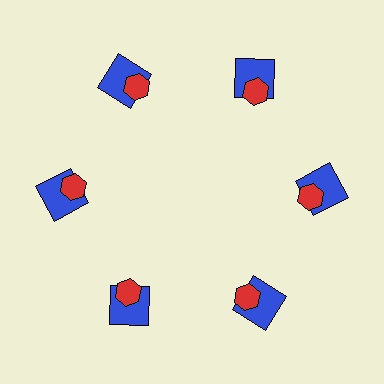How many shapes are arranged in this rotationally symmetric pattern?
There are 12 shapes, arranged in 6 groups of 2.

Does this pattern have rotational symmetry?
Yes, this pattern has 6-fold rotational symmetry. It looks the same after rotating 60 degrees around the center.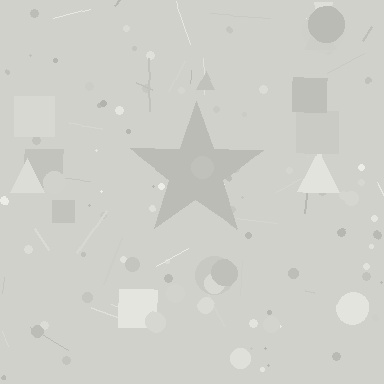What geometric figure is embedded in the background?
A star is embedded in the background.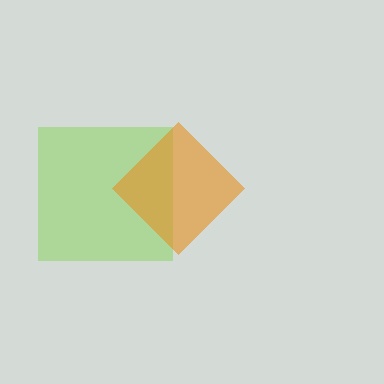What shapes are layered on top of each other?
The layered shapes are: a lime square, an orange diamond.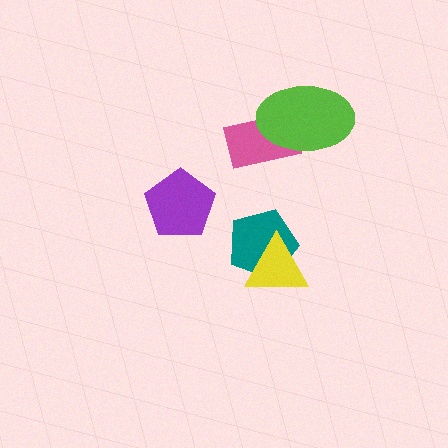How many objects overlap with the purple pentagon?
0 objects overlap with the purple pentagon.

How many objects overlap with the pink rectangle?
1 object overlaps with the pink rectangle.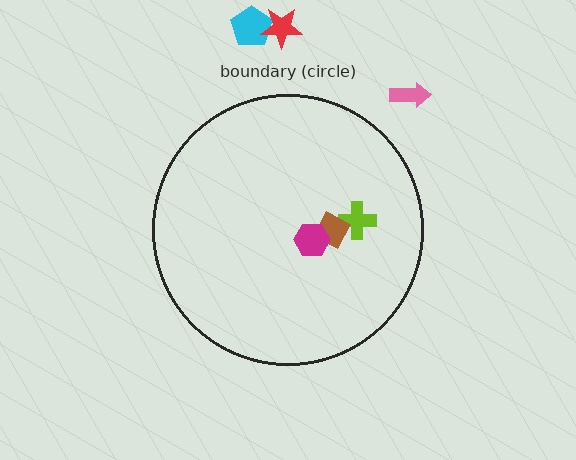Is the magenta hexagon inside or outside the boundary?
Inside.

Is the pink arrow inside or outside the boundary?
Outside.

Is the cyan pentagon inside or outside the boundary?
Outside.